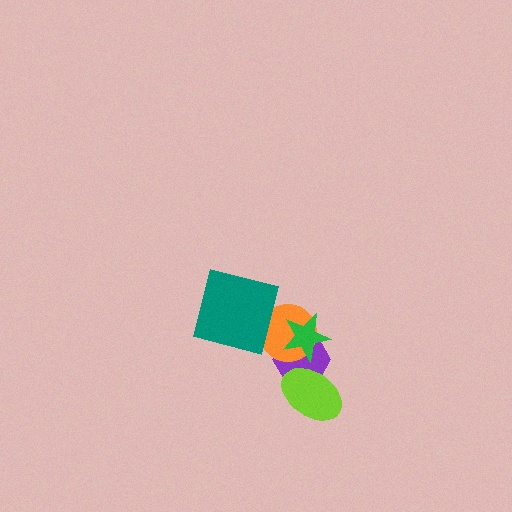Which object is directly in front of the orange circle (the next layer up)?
The green star is directly in front of the orange circle.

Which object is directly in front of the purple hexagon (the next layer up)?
The lime ellipse is directly in front of the purple hexagon.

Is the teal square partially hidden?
No, no other shape covers it.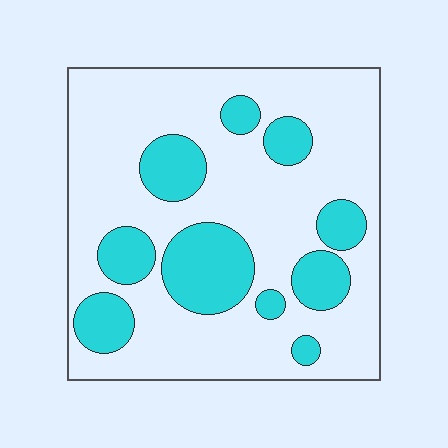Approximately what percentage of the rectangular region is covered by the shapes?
Approximately 25%.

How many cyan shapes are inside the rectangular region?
10.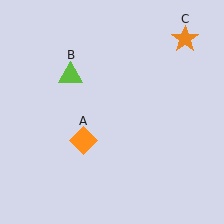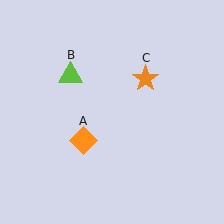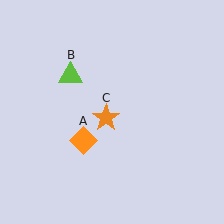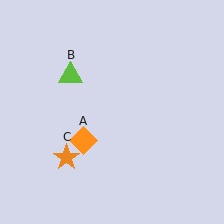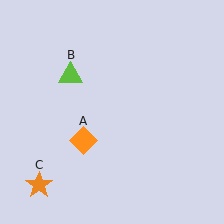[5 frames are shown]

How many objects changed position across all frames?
1 object changed position: orange star (object C).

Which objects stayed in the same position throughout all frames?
Orange diamond (object A) and lime triangle (object B) remained stationary.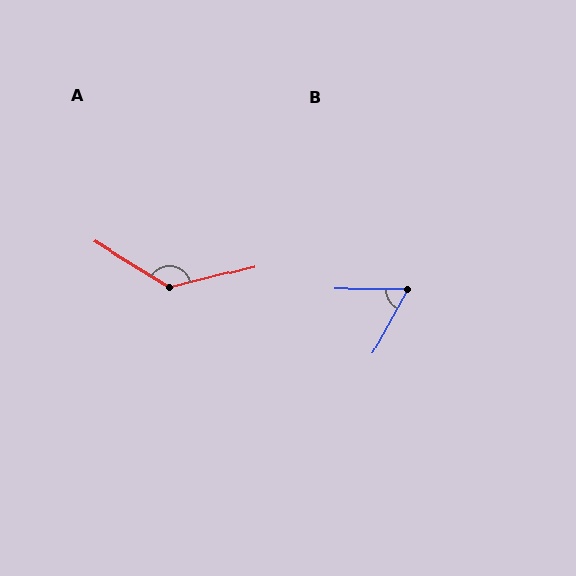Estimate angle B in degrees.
Approximately 61 degrees.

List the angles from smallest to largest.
B (61°), A (135°).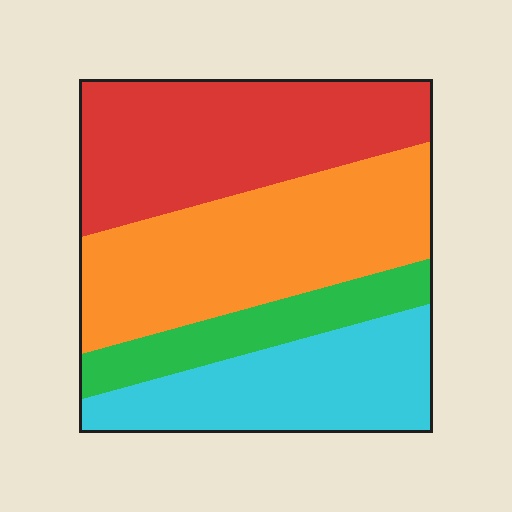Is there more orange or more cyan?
Orange.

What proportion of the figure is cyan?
Cyan covers roughly 25% of the figure.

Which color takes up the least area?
Green, at roughly 15%.